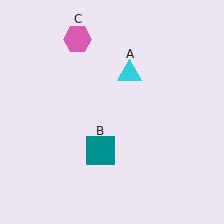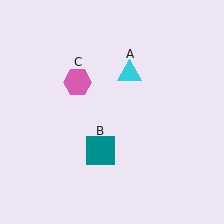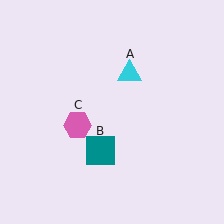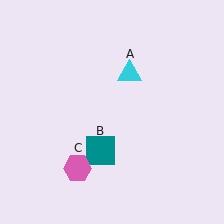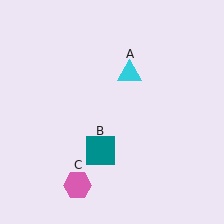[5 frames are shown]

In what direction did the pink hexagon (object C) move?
The pink hexagon (object C) moved down.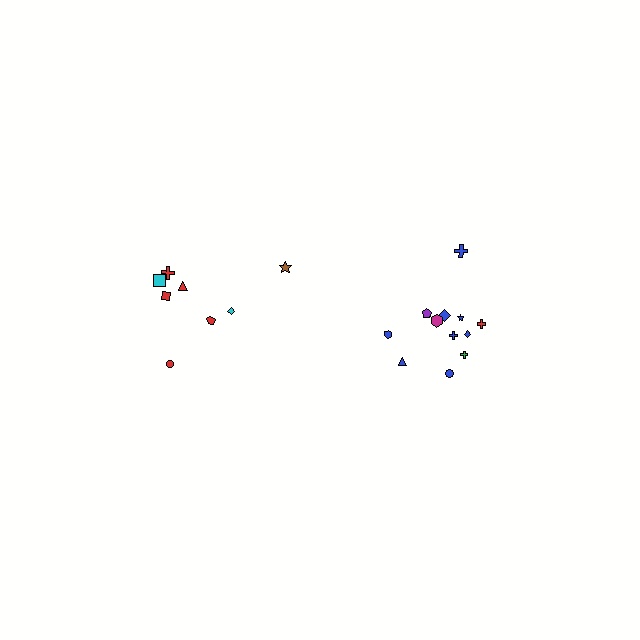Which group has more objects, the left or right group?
The right group.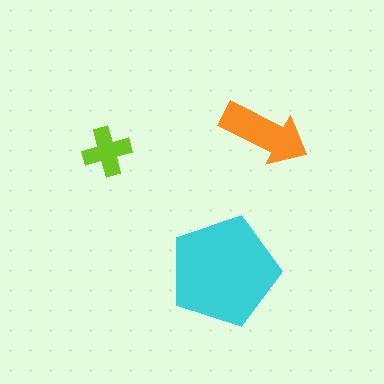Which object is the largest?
The cyan pentagon.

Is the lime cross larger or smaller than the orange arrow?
Smaller.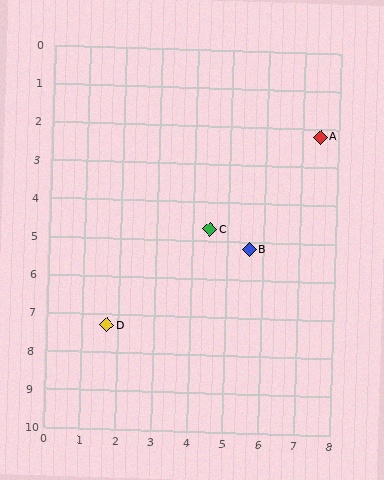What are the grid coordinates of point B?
Point B is at approximately (5.6, 5.2).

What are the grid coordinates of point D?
Point D is at approximately (1.7, 7.3).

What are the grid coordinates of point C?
Point C is at approximately (4.5, 4.7).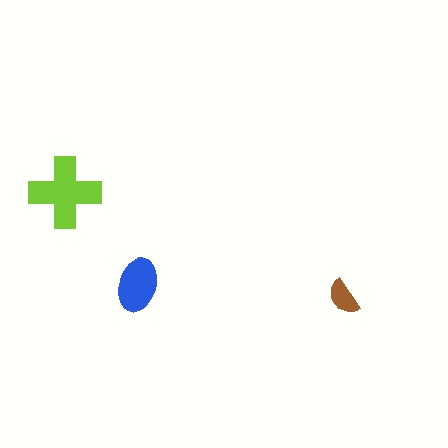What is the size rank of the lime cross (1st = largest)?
1st.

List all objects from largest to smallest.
The lime cross, the blue ellipse, the brown semicircle.